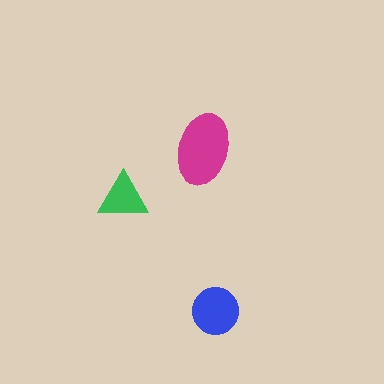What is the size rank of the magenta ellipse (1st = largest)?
1st.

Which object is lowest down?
The blue circle is bottommost.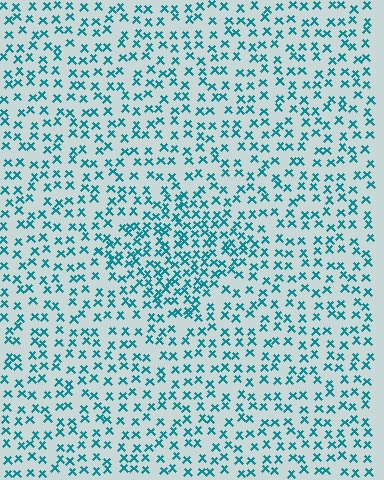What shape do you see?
I see a diamond.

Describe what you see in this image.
The image contains small teal elements arranged at two different densities. A diamond-shaped region is visible where the elements are more densely packed than the surrounding area.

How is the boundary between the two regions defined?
The boundary is defined by a change in element density (approximately 1.8x ratio). All elements are the same color, size, and shape.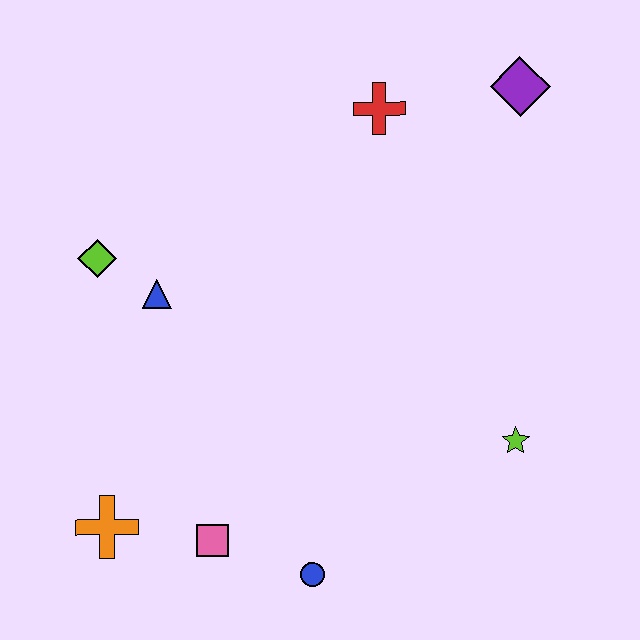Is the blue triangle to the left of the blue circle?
Yes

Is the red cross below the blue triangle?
No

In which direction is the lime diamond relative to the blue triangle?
The lime diamond is to the left of the blue triangle.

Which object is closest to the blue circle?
The pink square is closest to the blue circle.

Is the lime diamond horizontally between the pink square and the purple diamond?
No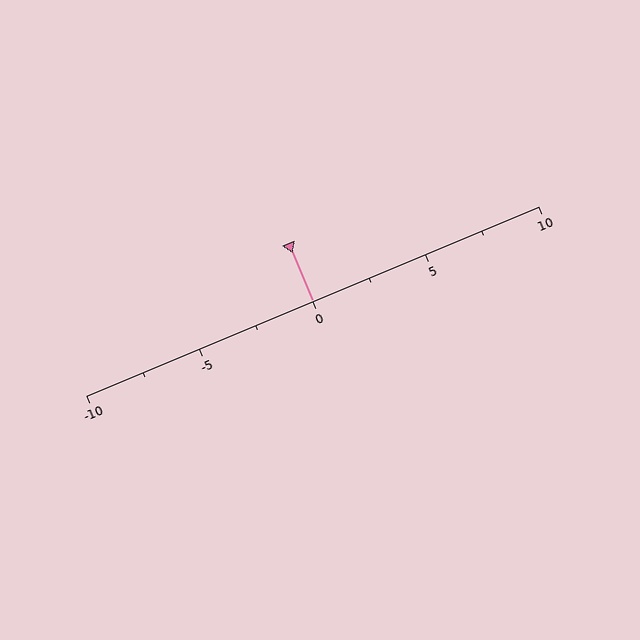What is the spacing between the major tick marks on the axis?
The major ticks are spaced 5 apart.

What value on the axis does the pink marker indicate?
The marker indicates approximately 0.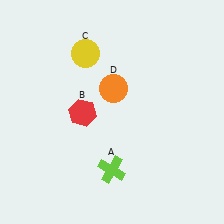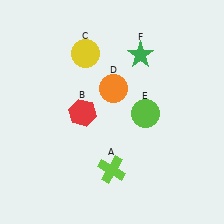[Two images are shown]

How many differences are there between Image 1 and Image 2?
There are 2 differences between the two images.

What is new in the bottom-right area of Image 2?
A lime circle (E) was added in the bottom-right area of Image 2.